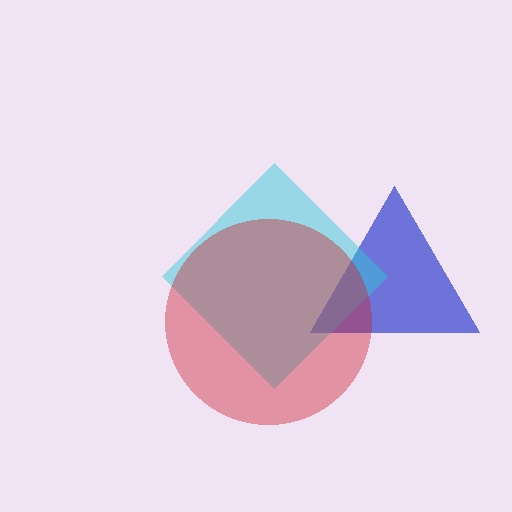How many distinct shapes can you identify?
There are 3 distinct shapes: a blue triangle, a cyan diamond, a red circle.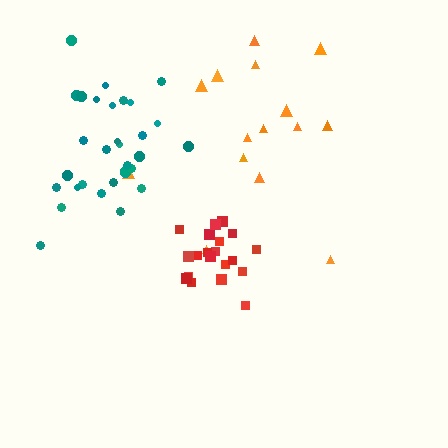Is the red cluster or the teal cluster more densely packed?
Red.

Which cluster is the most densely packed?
Red.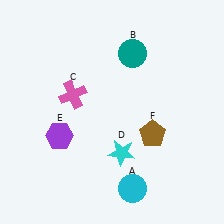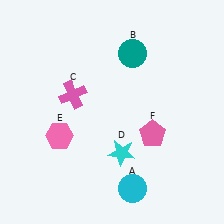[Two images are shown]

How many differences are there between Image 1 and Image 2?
There are 2 differences between the two images.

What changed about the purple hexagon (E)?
In Image 1, E is purple. In Image 2, it changed to pink.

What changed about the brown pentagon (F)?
In Image 1, F is brown. In Image 2, it changed to pink.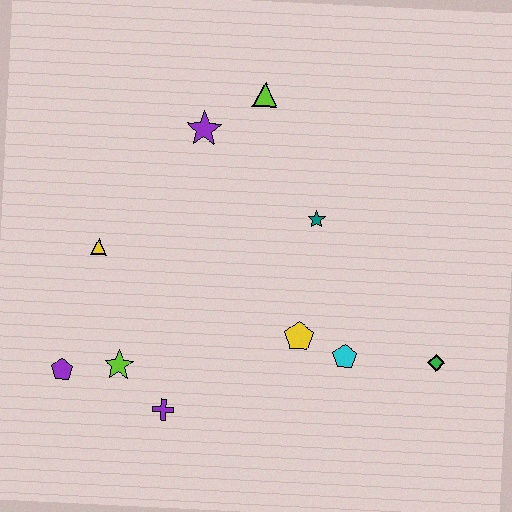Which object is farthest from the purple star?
The green diamond is farthest from the purple star.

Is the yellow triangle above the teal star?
No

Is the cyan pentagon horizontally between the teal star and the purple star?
No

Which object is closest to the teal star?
The yellow pentagon is closest to the teal star.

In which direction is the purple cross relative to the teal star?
The purple cross is below the teal star.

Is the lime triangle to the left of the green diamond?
Yes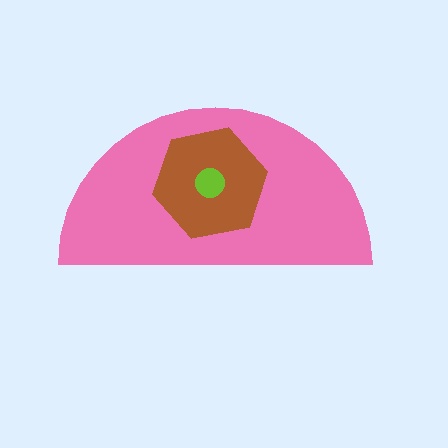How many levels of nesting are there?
3.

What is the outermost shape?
The pink semicircle.